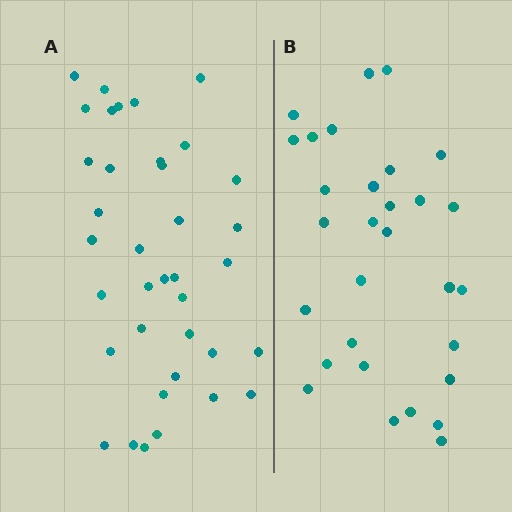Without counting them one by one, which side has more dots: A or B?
Region A (the left region) has more dots.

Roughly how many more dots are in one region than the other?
Region A has roughly 8 or so more dots than region B.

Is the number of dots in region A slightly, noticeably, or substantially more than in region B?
Region A has only slightly more — the two regions are fairly close. The ratio is roughly 1.2 to 1.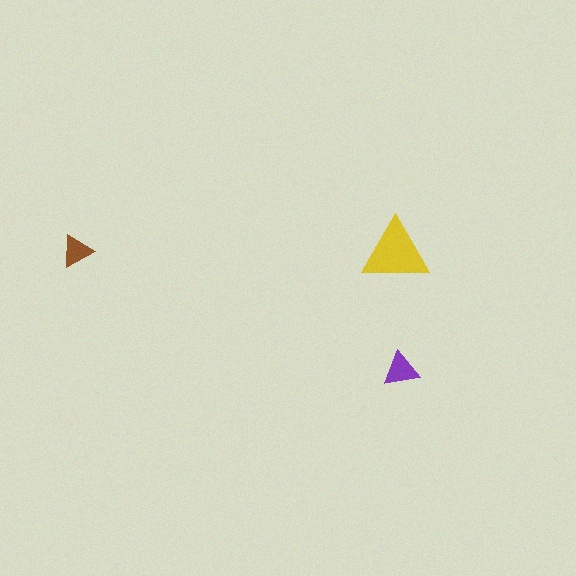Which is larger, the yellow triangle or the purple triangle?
The yellow one.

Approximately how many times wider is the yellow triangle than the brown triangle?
About 2 times wider.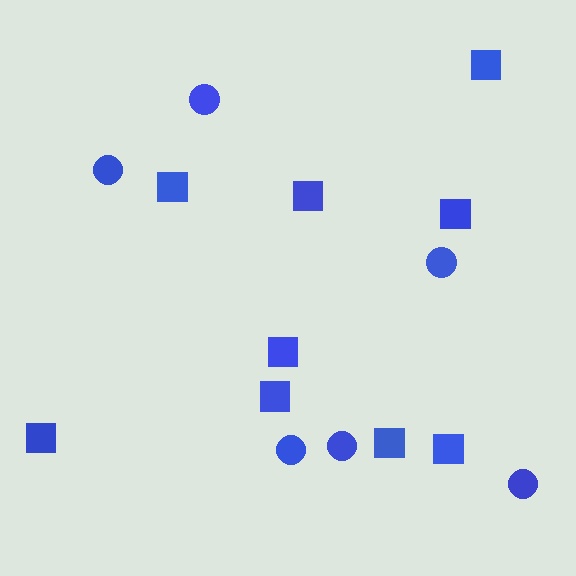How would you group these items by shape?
There are 2 groups: one group of circles (6) and one group of squares (9).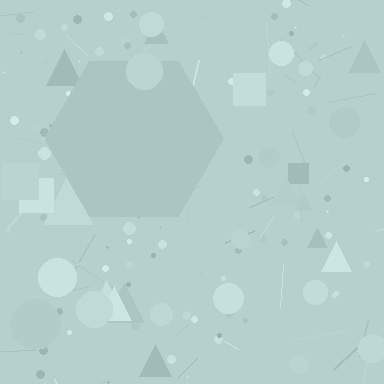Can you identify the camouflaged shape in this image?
The camouflaged shape is a hexagon.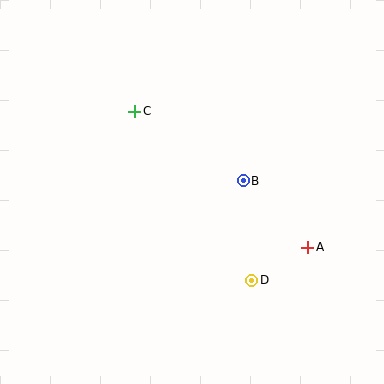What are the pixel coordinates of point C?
Point C is at (135, 111).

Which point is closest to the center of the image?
Point B at (243, 181) is closest to the center.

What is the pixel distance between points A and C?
The distance between A and C is 220 pixels.